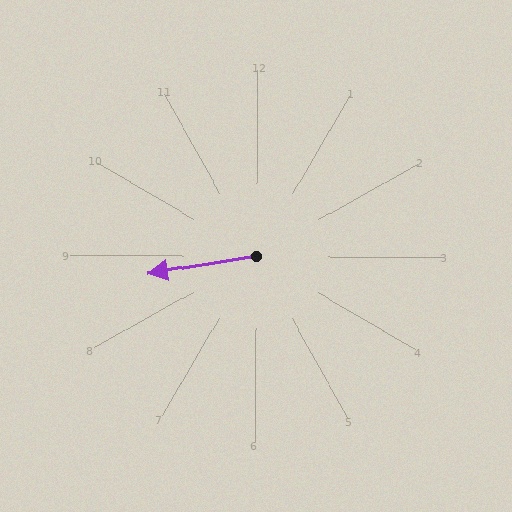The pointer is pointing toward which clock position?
Roughly 9 o'clock.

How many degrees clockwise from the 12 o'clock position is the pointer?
Approximately 261 degrees.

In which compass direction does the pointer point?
West.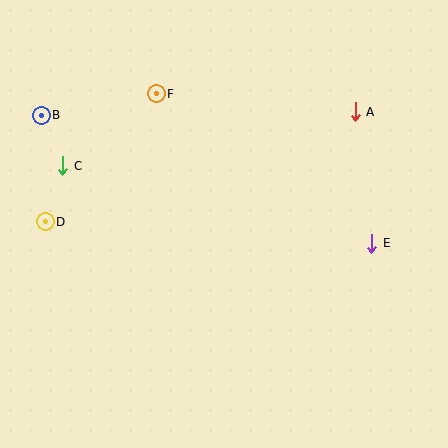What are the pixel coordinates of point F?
Point F is at (156, 94).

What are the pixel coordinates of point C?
Point C is at (63, 166).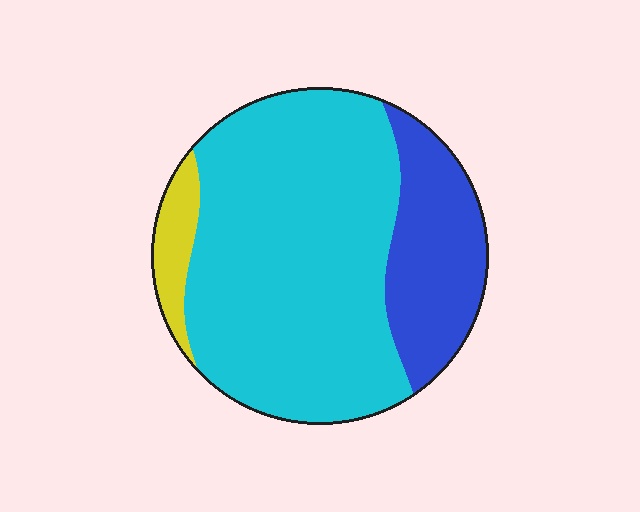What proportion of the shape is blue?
Blue covers about 25% of the shape.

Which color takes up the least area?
Yellow, at roughly 5%.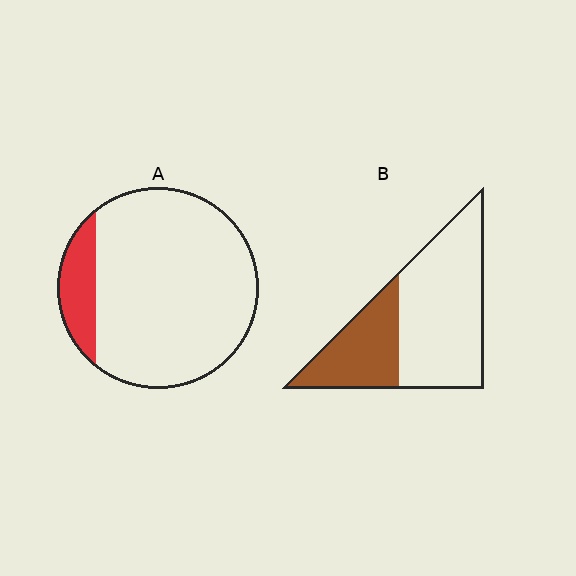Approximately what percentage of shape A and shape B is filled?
A is approximately 15% and B is approximately 35%.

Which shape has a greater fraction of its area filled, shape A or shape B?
Shape B.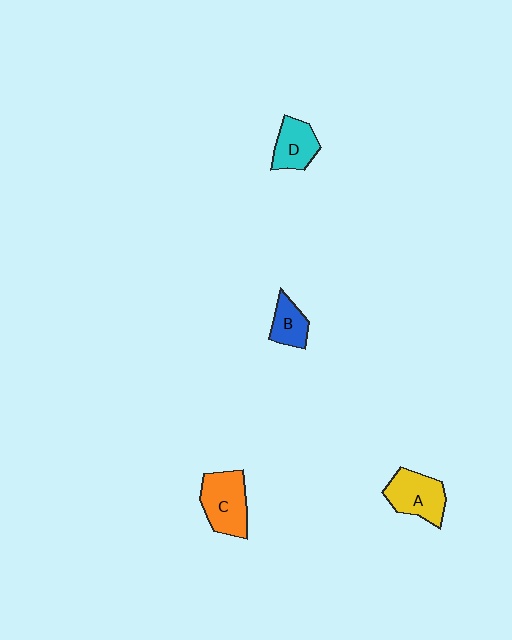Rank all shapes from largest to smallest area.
From largest to smallest: C (orange), A (yellow), D (cyan), B (blue).